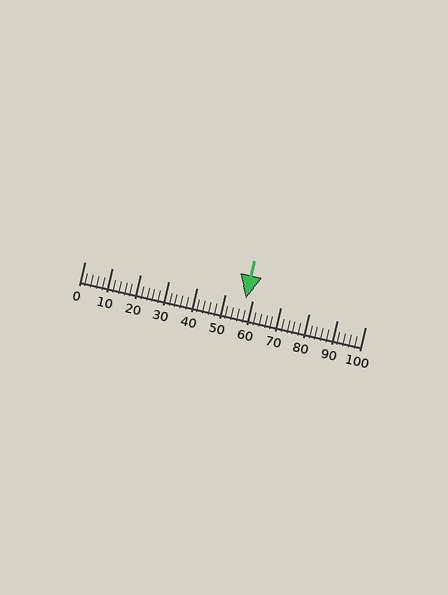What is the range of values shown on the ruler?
The ruler shows values from 0 to 100.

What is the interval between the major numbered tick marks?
The major tick marks are spaced 10 units apart.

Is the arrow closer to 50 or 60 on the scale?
The arrow is closer to 60.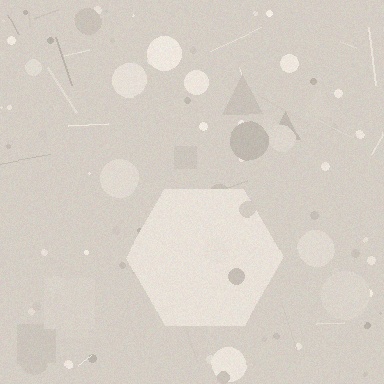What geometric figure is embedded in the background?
A hexagon is embedded in the background.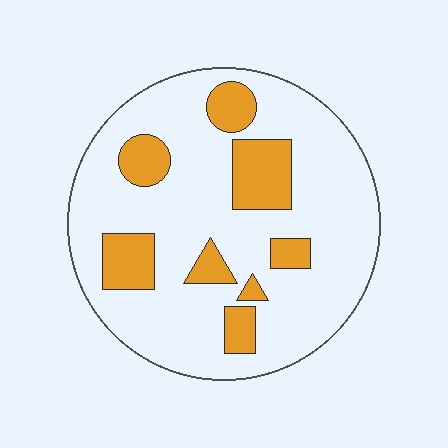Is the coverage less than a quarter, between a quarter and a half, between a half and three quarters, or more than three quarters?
Less than a quarter.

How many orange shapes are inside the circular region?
8.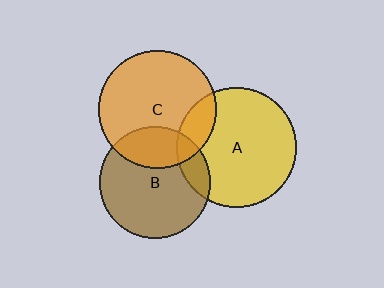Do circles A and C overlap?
Yes.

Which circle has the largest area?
Circle A (yellow).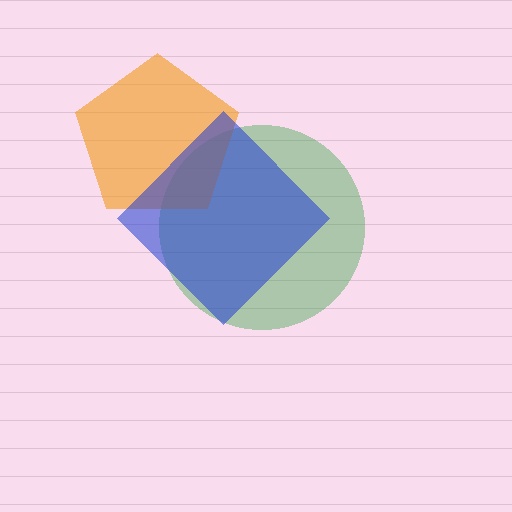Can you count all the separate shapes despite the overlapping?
Yes, there are 3 separate shapes.